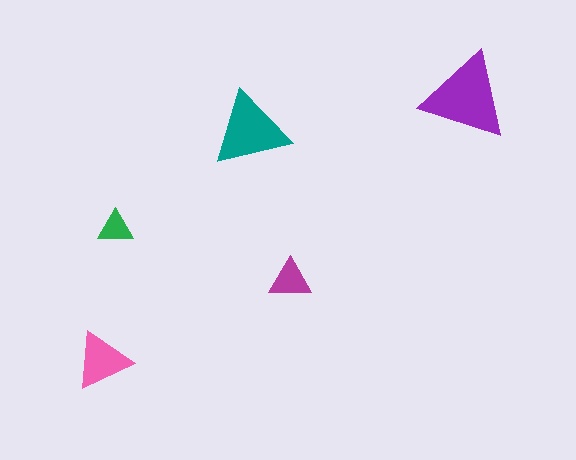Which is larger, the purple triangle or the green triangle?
The purple one.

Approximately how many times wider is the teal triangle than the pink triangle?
About 1.5 times wider.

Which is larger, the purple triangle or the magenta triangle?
The purple one.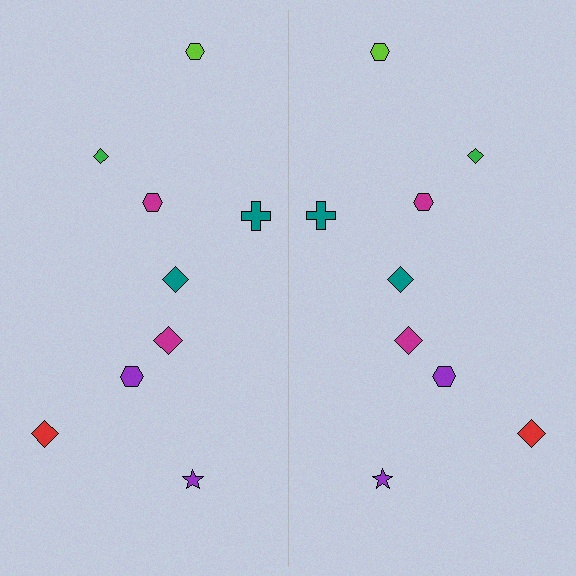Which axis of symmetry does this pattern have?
The pattern has a vertical axis of symmetry running through the center of the image.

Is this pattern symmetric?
Yes, this pattern has bilateral (reflection) symmetry.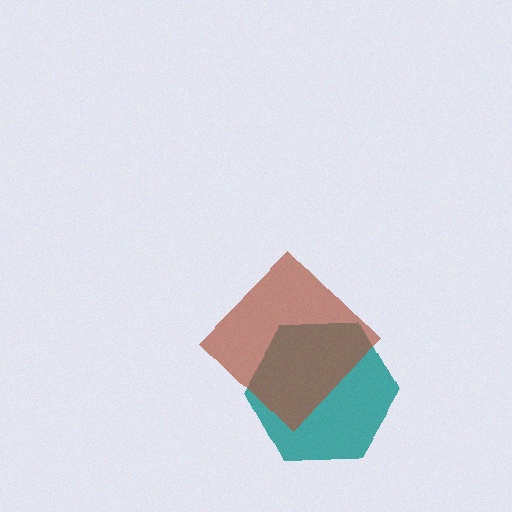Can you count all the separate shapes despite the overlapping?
Yes, there are 2 separate shapes.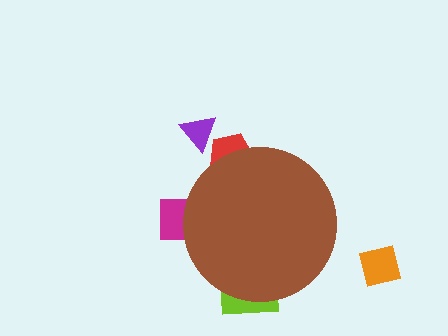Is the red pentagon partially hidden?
Yes, the red pentagon is partially hidden behind the brown circle.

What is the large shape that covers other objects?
A brown circle.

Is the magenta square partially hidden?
Yes, the magenta square is partially hidden behind the brown circle.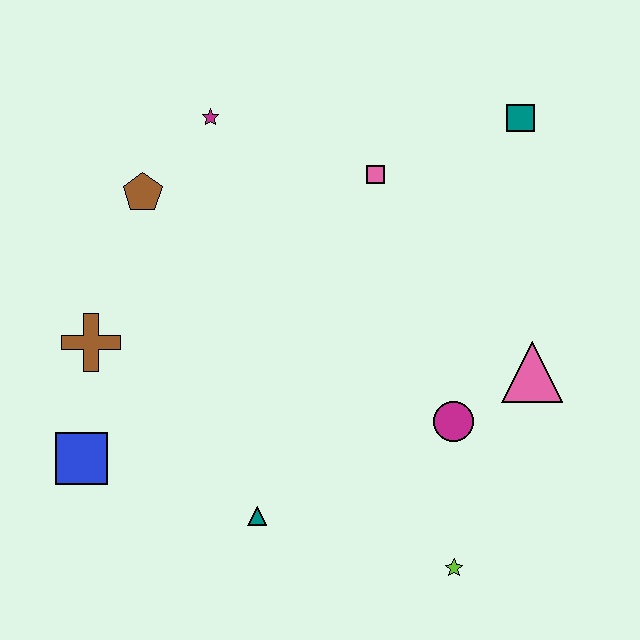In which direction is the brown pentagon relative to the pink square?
The brown pentagon is to the left of the pink square.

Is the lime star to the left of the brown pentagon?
No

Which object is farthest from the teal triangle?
The teal square is farthest from the teal triangle.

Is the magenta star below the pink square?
No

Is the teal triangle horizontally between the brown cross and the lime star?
Yes